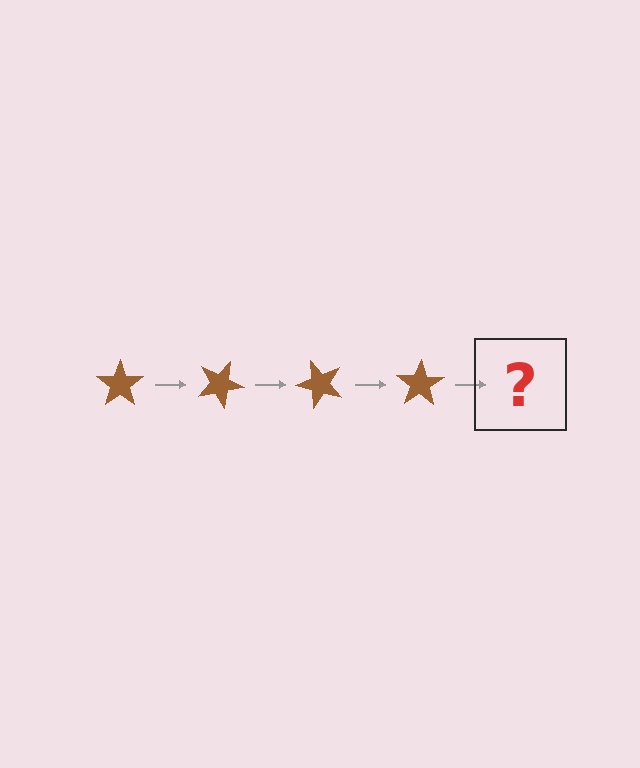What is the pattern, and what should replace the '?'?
The pattern is that the star rotates 25 degrees each step. The '?' should be a brown star rotated 100 degrees.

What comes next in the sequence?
The next element should be a brown star rotated 100 degrees.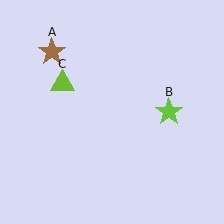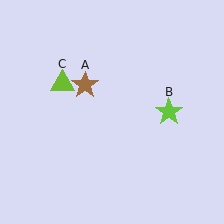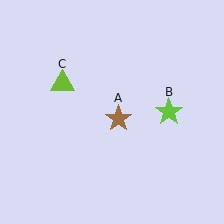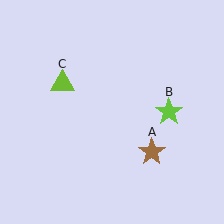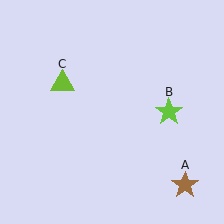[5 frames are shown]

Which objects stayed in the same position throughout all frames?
Lime star (object B) and lime triangle (object C) remained stationary.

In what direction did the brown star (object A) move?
The brown star (object A) moved down and to the right.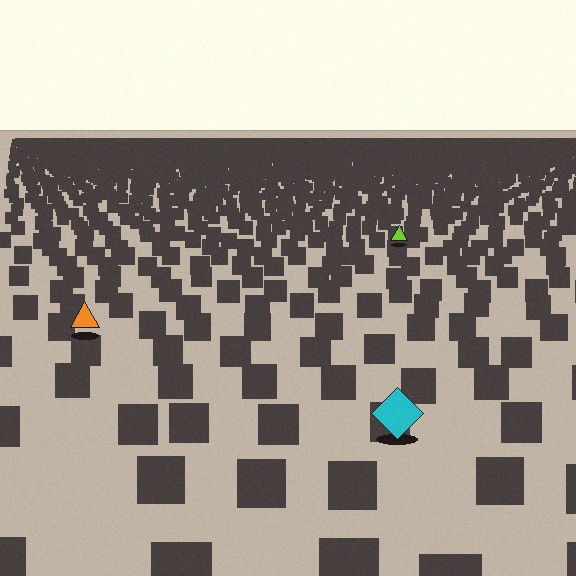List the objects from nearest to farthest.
From nearest to farthest: the cyan diamond, the orange triangle, the lime triangle.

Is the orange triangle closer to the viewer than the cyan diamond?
No. The cyan diamond is closer — you can tell from the texture gradient: the ground texture is coarser near it.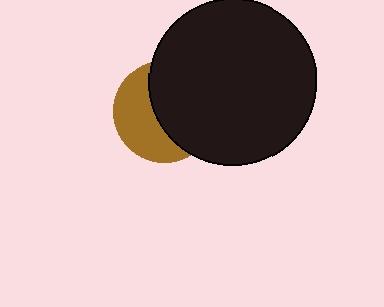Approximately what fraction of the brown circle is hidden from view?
Roughly 56% of the brown circle is hidden behind the black circle.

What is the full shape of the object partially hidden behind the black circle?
The partially hidden object is a brown circle.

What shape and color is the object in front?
The object in front is a black circle.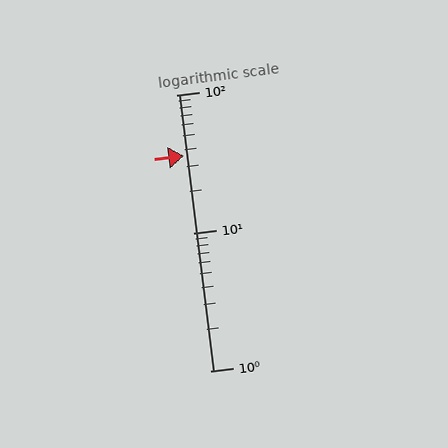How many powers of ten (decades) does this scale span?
The scale spans 2 decades, from 1 to 100.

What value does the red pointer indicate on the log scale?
The pointer indicates approximately 36.